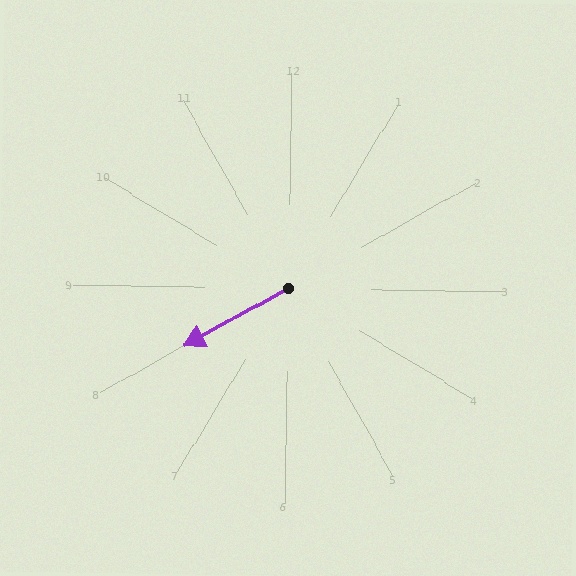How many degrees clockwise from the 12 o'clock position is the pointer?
Approximately 240 degrees.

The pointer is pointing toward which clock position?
Roughly 8 o'clock.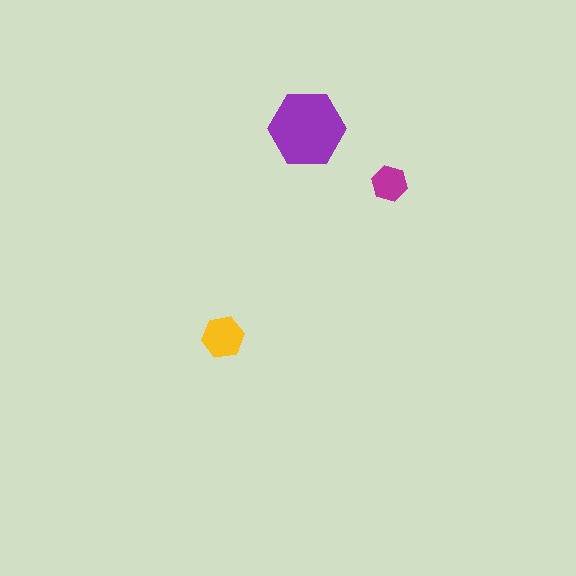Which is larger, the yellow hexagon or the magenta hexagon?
The yellow one.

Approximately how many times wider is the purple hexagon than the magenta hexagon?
About 2 times wider.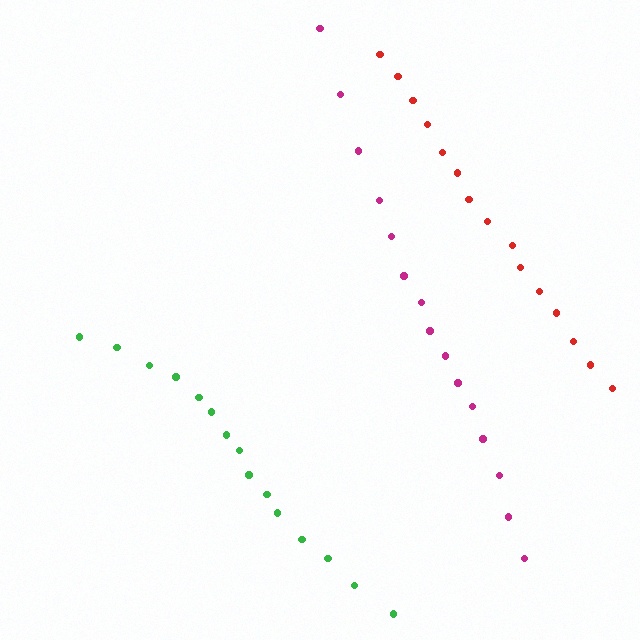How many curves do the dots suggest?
There are 3 distinct paths.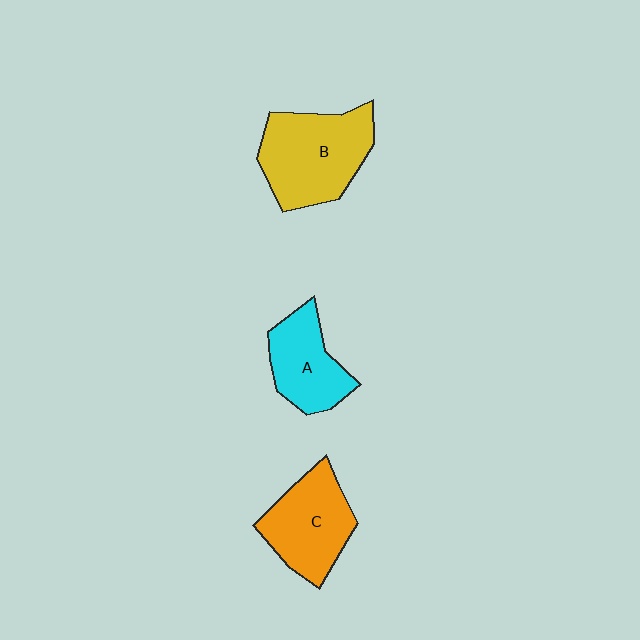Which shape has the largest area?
Shape B (yellow).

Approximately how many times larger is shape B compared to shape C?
Approximately 1.2 times.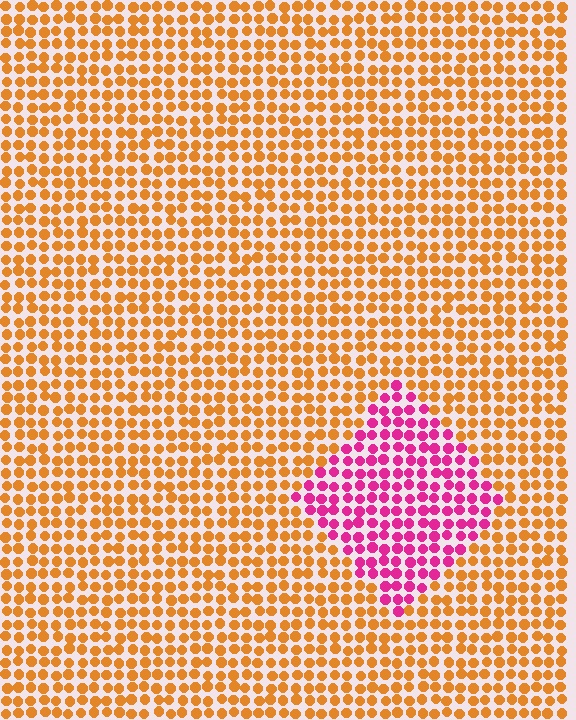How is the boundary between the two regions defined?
The boundary is defined purely by a slight shift in hue (about 67 degrees). Spacing, size, and orientation are identical on both sides.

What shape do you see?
I see a diamond.